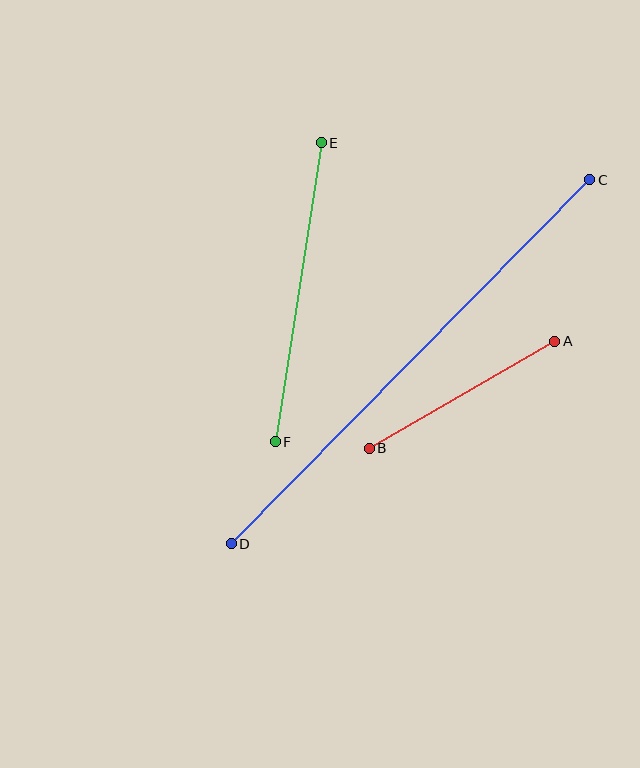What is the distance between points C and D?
The distance is approximately 511 pixels.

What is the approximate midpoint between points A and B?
The midpoint is at approximately (462, 395) pixels.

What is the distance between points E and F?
The distance is approximately 302 pixels.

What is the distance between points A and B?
The distance is approximately 214 pixels.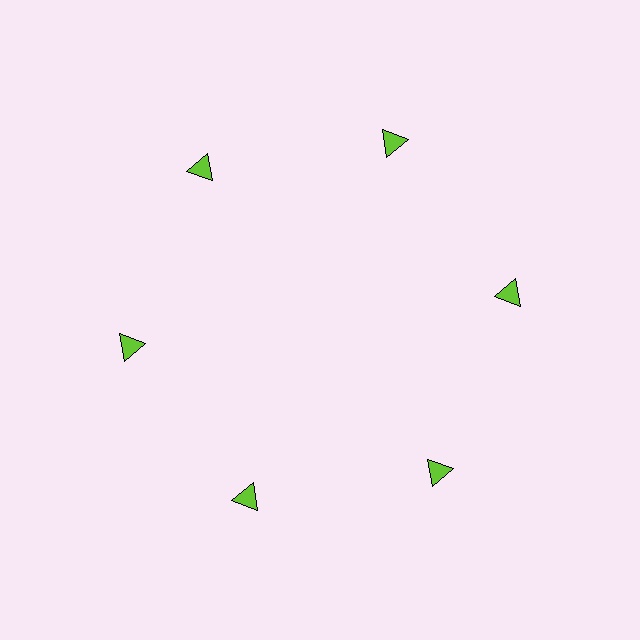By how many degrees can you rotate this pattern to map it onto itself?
The pattern maps onto itself every 60 degrees of rotation.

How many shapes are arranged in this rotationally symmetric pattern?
There are 6 shapes, arranged in 6 groups of 1.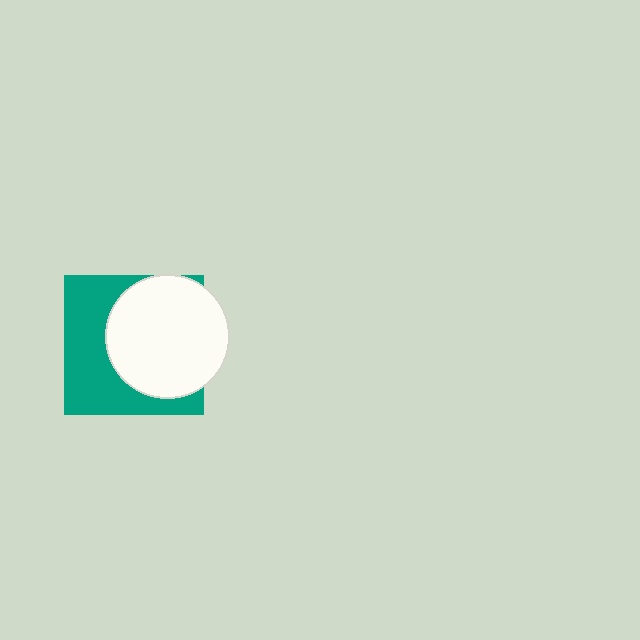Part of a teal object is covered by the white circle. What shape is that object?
It is a square.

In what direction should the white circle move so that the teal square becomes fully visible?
The white circle should move right. That is the shortest direction to clear the overlap and leave the teal square fully visible.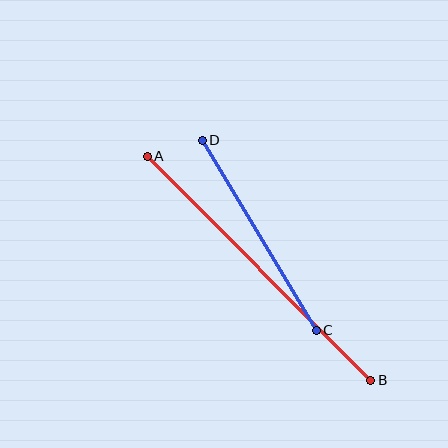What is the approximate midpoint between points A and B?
The midpoint is at approximately (259, 268) pixels.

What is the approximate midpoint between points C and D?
The midpoint is at approximately (259, 235) pixels.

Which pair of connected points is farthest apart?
Points A and B are farthest apart.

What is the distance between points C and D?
The distance is approximately 222 pixels.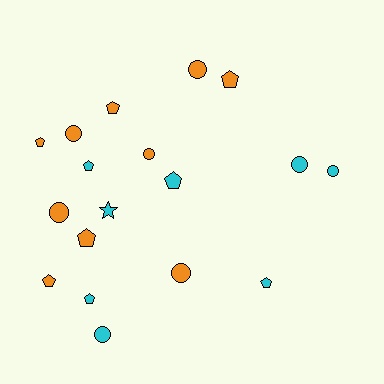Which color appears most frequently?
Orange, with 10 objects.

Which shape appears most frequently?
Pentagon, with 9 objects.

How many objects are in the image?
There are 18 objects.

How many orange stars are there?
There are no orange stars.